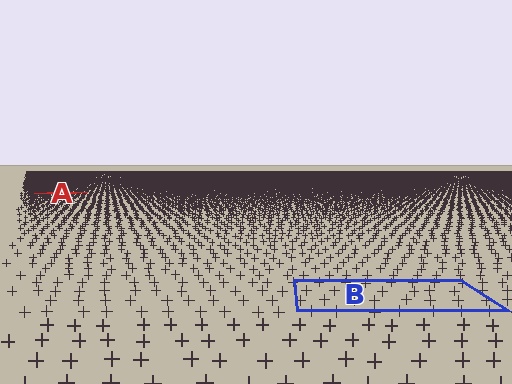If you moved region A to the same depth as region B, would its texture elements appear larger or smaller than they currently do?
They would appear larger. At a closer depth, the same texture elements are projected at a bigger on-screen size.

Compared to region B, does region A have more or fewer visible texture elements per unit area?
Region A has more texture elements per unit area — they are packed more densely because it is farther away.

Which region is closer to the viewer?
Region B is closer. The texture elements there are larger and more spread out.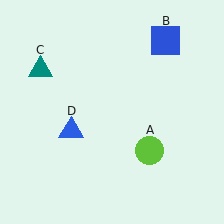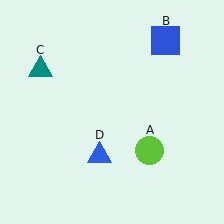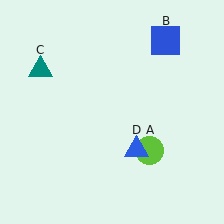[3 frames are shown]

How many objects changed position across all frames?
1 object changed position: blue triangle (object D).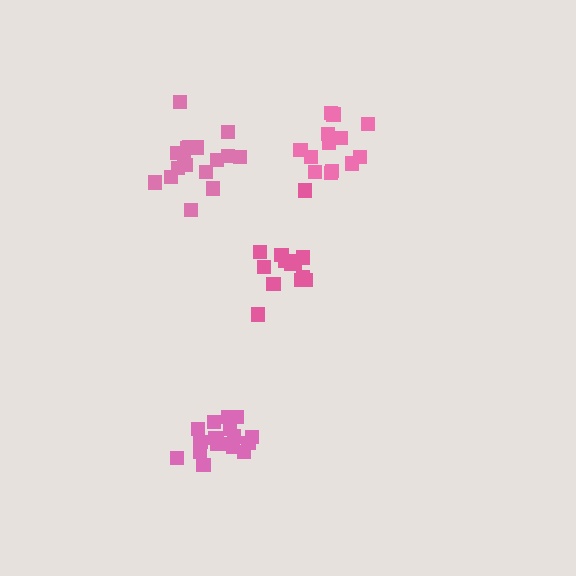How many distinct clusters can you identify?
There are 4 distinct clusters.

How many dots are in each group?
Group 1: 14 dots, Group 2: 13 dots, Group 3: 17 dots, Group 4: 18 dots (62 total).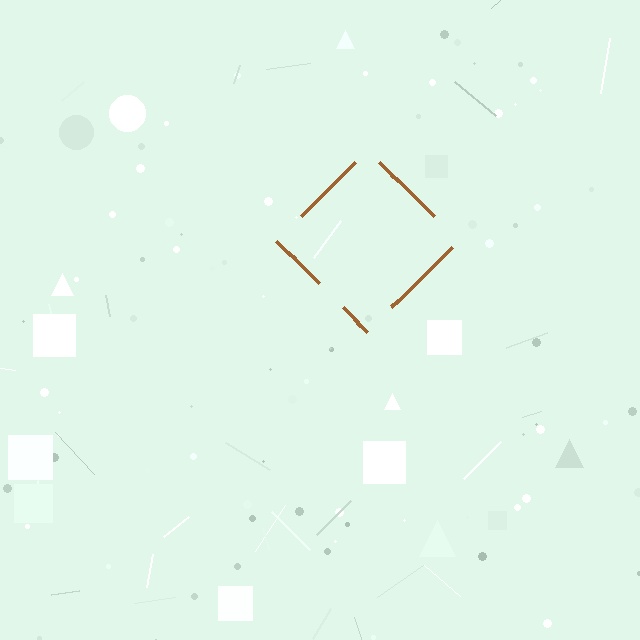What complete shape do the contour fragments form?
The contour fragments form a diamond.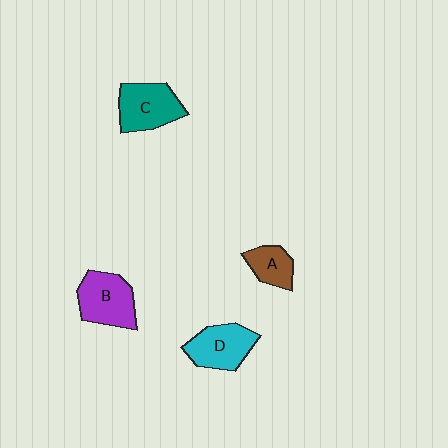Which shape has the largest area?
Shape B (purple).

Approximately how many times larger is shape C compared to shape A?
Approximately 1.6 times.